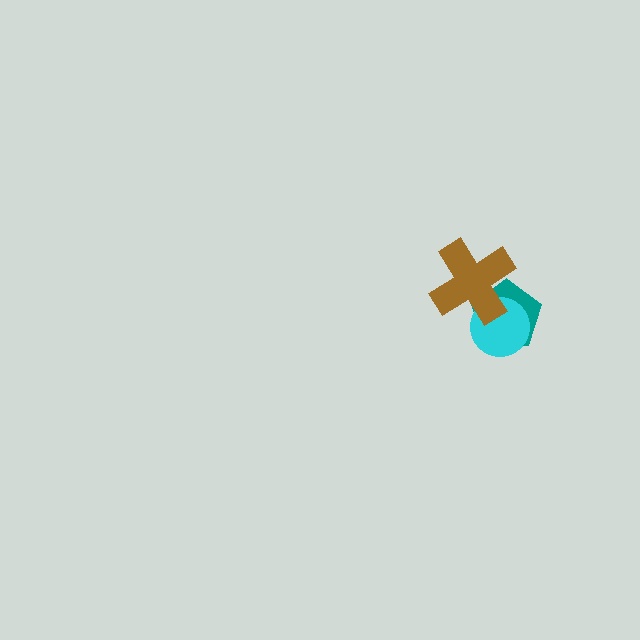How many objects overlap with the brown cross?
2 objects overlap with the brown cross.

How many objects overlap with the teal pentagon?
2 objects overlap with the teal pentagon.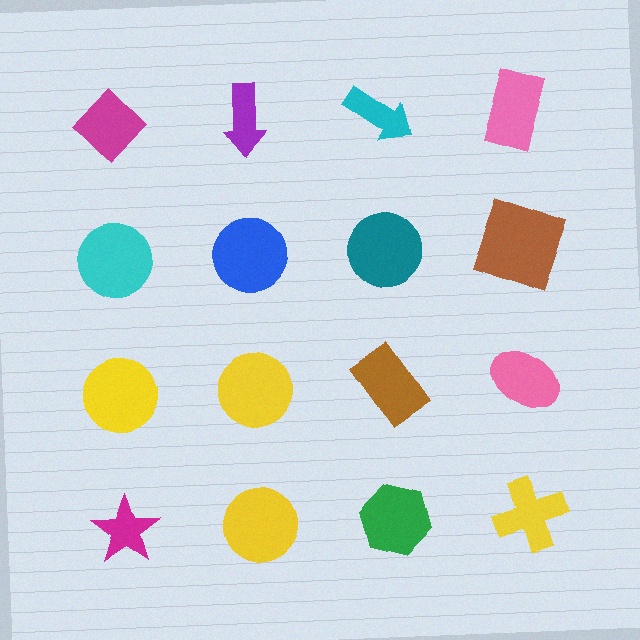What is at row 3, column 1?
A yellow circle.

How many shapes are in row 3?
4 shapes.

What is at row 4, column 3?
A green hexagon.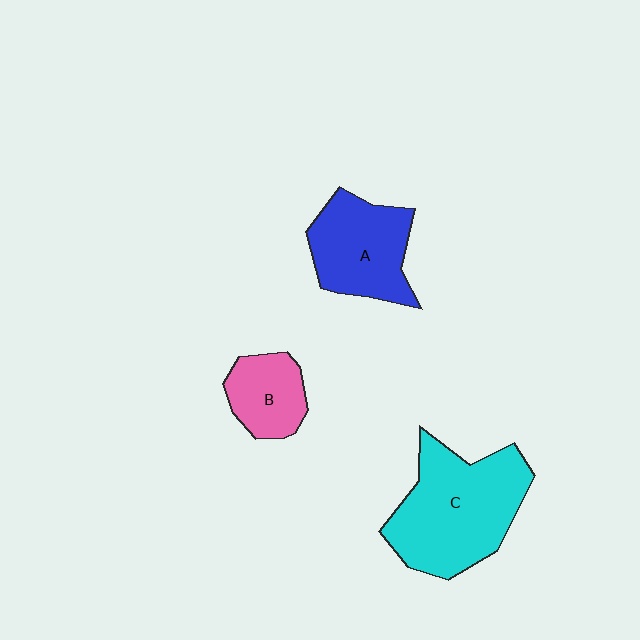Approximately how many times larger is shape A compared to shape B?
Approximately 1.6 times.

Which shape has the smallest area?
Shape B (pink).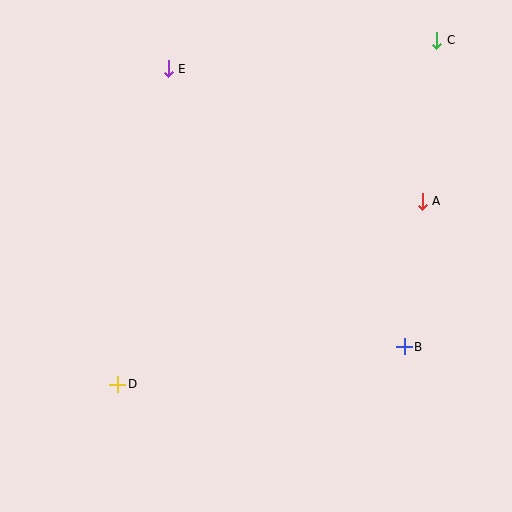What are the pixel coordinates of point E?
Point E is at (168, 69).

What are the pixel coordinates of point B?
Point B is at (404, 347).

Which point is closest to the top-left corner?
Point E is closest to the top-left corner.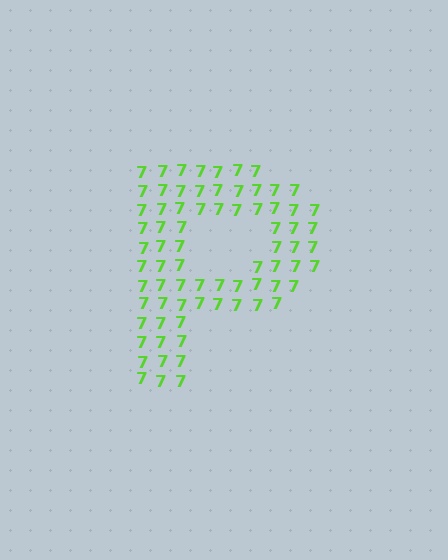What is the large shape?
The large shape is the letter P.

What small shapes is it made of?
It is made of small digit 7's.